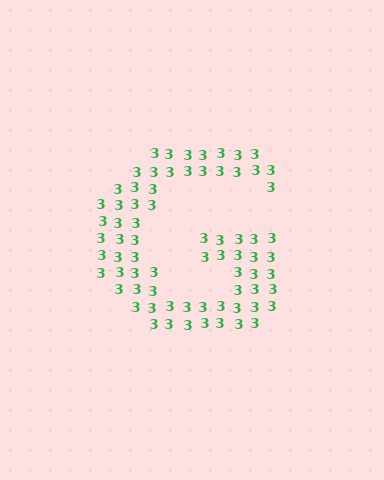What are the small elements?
The small elements are digit 3's.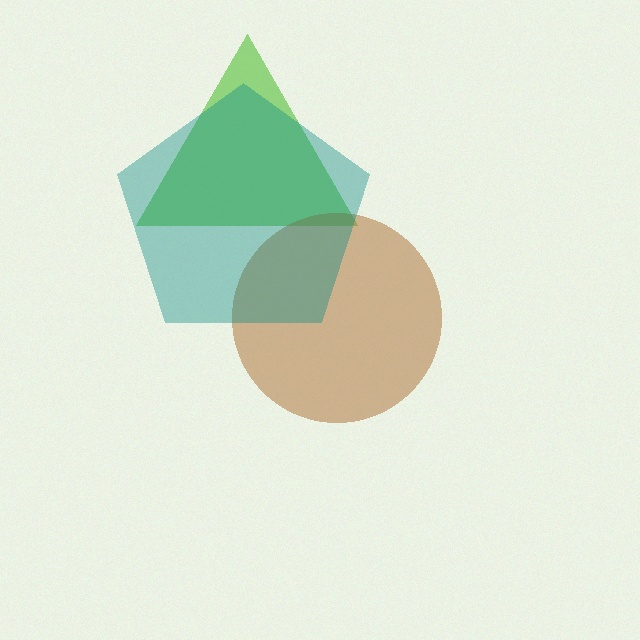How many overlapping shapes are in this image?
There are 3 overlapping shapes in the image.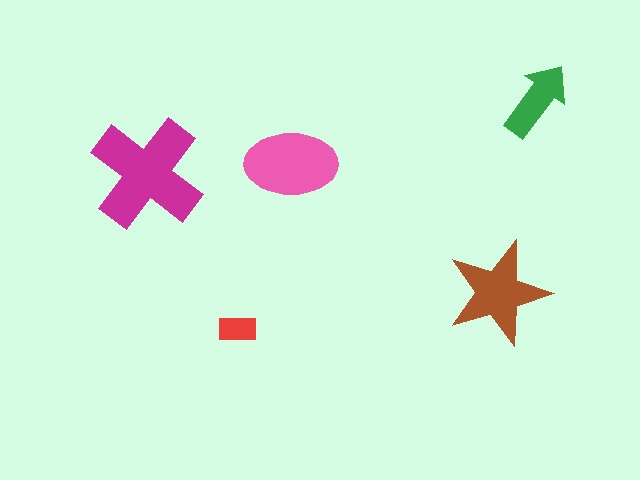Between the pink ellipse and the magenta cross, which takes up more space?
The magenta cross.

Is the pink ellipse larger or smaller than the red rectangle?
Larger.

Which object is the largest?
The magenta cross.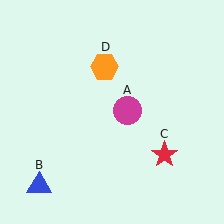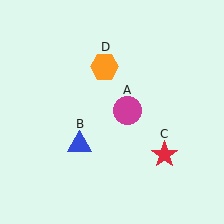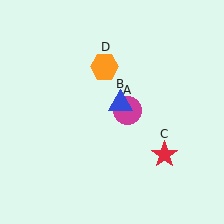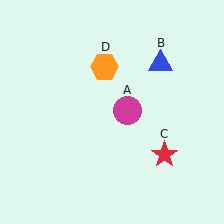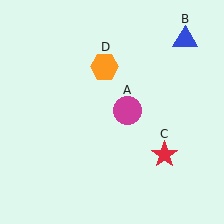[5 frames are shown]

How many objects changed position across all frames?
1 object changed position: blue triangle (object B).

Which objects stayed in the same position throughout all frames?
Magenta circle (object A) and red star (object C) and orange hexagon (object D) remained stationary.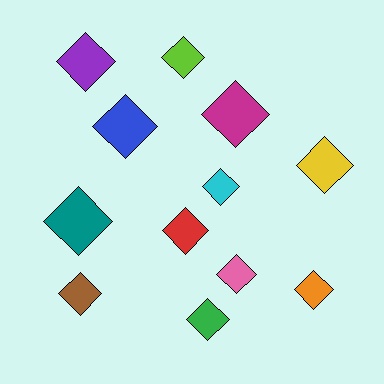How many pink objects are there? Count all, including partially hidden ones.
There is 1 pink object.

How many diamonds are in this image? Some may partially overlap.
There are 12 diamonds.